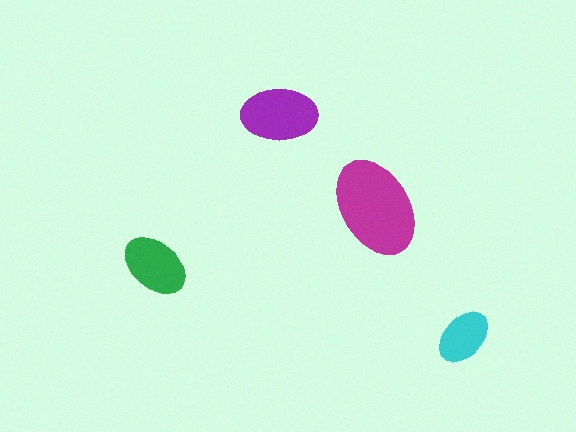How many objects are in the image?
There are 4 objects in the image.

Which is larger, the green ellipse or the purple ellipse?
The purple one.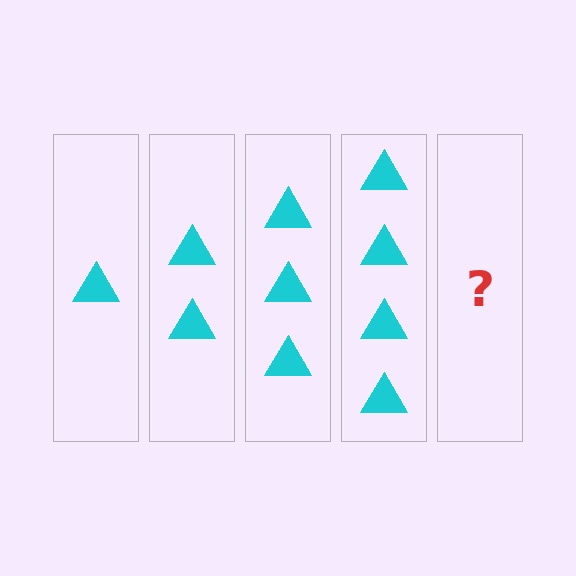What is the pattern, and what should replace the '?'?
The pattern is that each step adds one more triangle. The '?' should be 5 triangles.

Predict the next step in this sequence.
The next step is 5 triangles.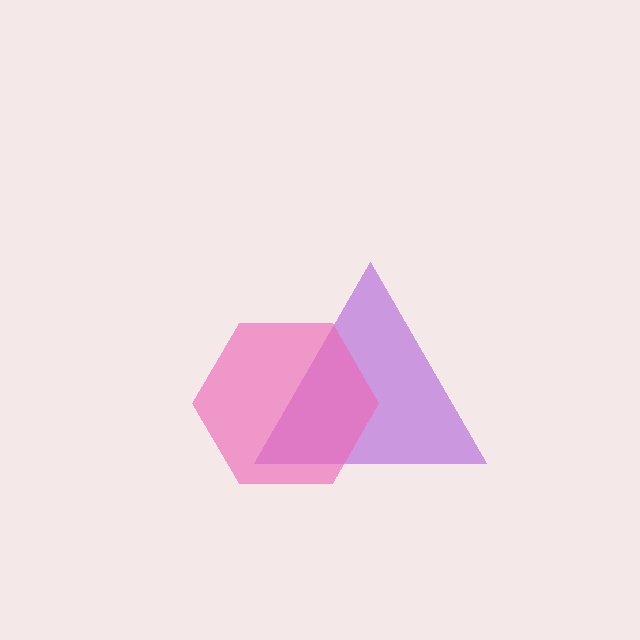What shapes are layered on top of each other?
The layered shapes are: a purple triangle, a pink hexagon.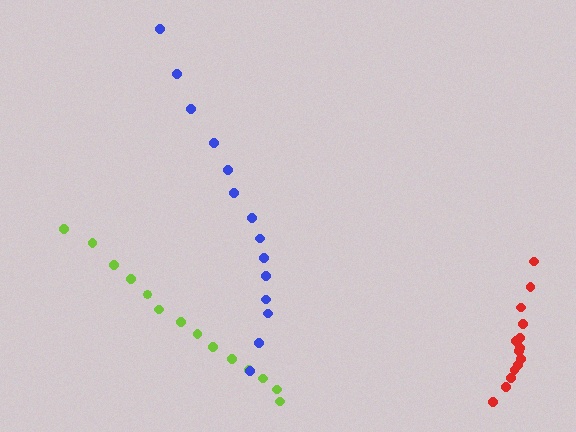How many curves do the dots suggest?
There are 3 distinct paths.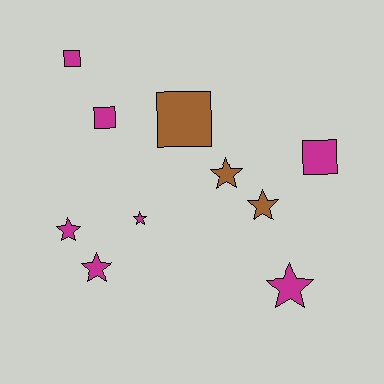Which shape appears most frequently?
Star, with 6 objects.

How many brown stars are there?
There are 2 brown stars.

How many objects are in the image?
There are 10 objects.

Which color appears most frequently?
Magenta, with 7 objects.